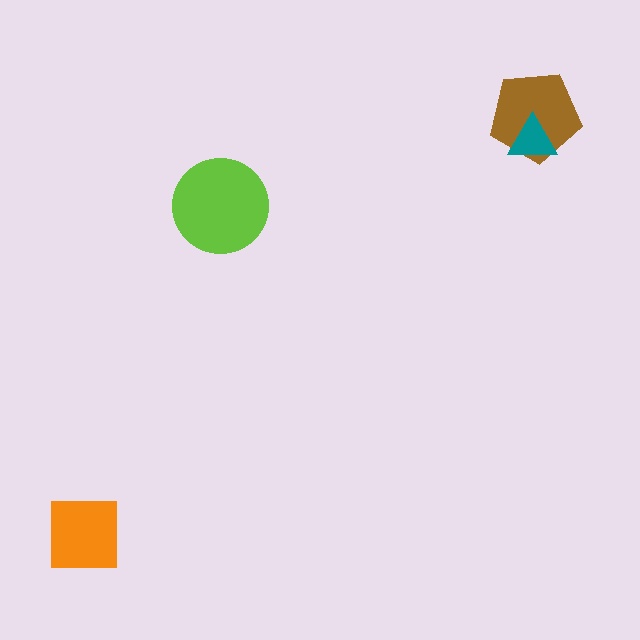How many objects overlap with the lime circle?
0 objects overlap with the lime circle.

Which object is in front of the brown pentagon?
The teal triangle is in front of the brown pentagon.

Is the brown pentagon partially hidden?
Yes, it is partially covered by another shape.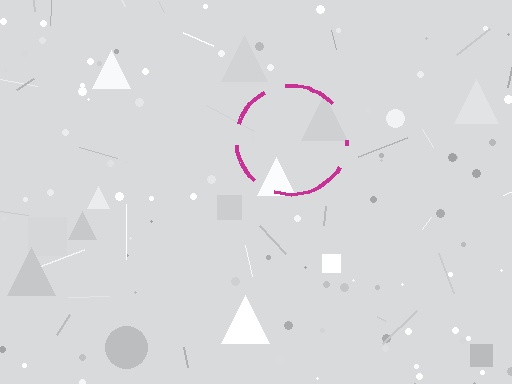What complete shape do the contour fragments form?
The contour fragments form a circle.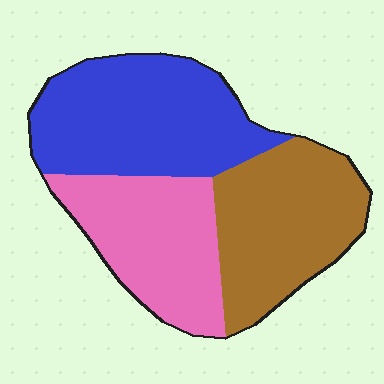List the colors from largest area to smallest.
From largest to smallest: blue, brown, pink.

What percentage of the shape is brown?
Brown takes up between a quarter and a half of the shape.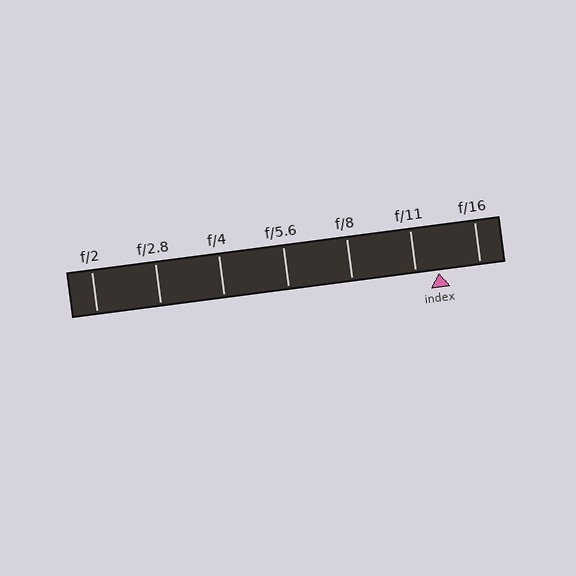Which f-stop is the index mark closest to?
The index mark is closest to f/11.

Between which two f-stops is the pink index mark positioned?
The index mark is between f/11 and f/16.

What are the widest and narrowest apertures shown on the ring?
The widest aperture shown is f/2 and the narrowest is f/16.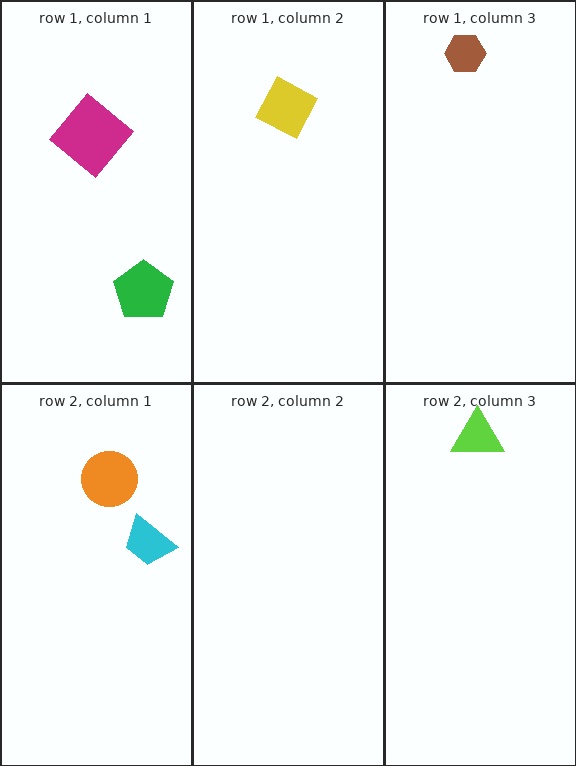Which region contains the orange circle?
The row 2, column 1 region.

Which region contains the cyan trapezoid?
The row 2, column 1 region.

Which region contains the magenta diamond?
The row 1, column 1 region.